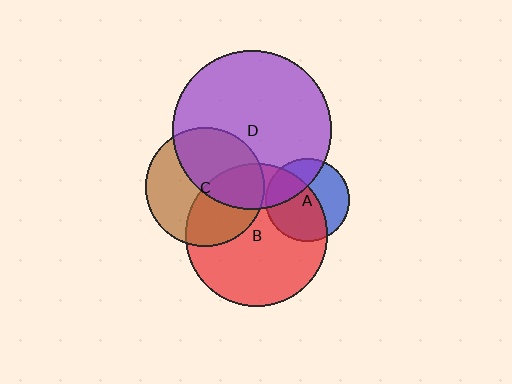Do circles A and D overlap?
Yes.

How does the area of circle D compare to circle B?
Approximately 1.2 times.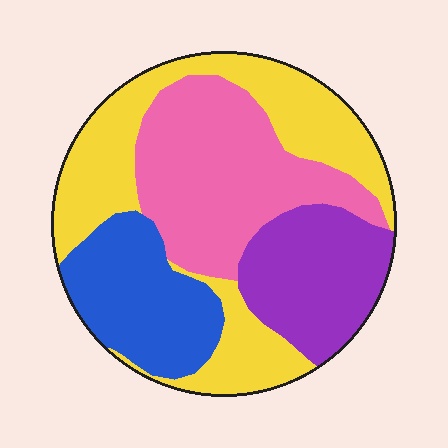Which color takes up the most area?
Yellow, at roughly 35%.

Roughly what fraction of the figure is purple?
Purple takes up between a sixth and a third of the figure.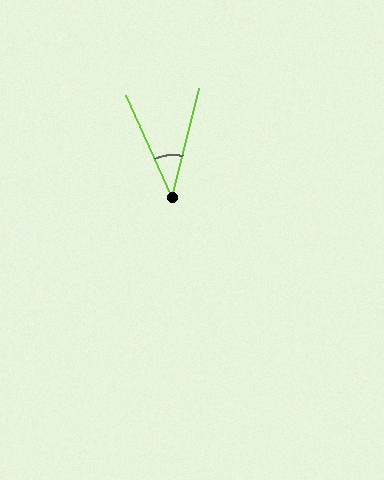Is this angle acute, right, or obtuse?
It is acute.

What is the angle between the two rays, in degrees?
Approximately 38 degrees.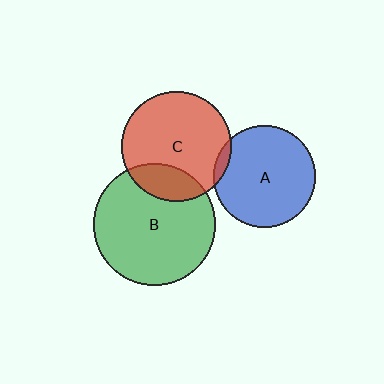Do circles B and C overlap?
Yes.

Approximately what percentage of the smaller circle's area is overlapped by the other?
Approximately 20%.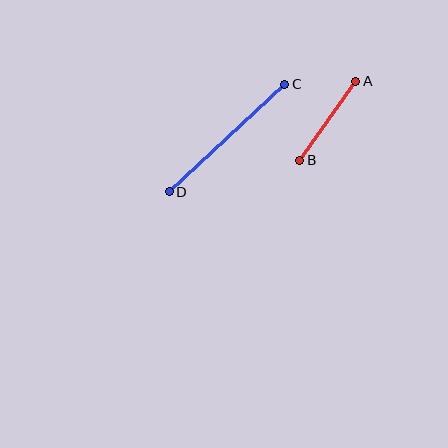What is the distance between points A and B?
The distance is approximately 97 pixels.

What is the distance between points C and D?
The distance is approximately 158 pixels.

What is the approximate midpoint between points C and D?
The midpoint is at approximately (227, 138) pixels.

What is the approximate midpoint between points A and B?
The midpoint is at approximately (328, 121) pixels.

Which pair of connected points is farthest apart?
Points C and D are farthest apart.